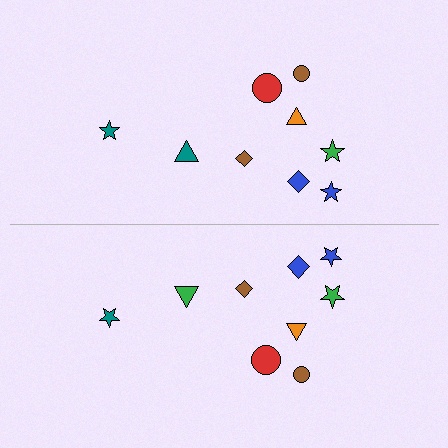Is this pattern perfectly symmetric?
No, the pattern is not perfectly symmetric. The green triangle on the bottom side breaks the symmetry — its mirror counterpart is teal.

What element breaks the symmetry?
The green triangle on the bottom side breaks the symmetry — its mirror counterpart is teal.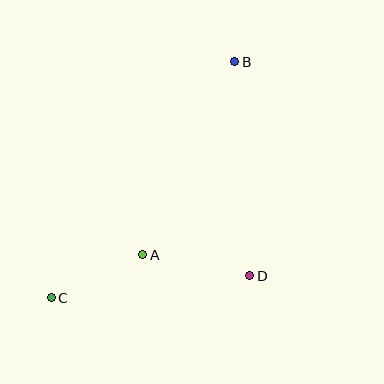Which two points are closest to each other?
Points A and C are closest to each other.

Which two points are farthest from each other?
Points B and C are farthest from each other.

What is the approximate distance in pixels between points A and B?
The distance between A and B is approximately 214 pixels.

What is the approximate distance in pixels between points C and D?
The distance between C and D is approximately 200 pixels.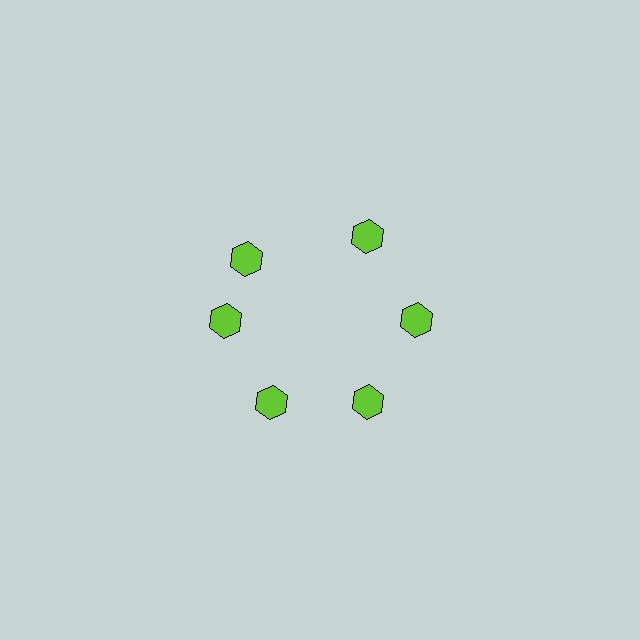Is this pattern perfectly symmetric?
No. The 6 lime hexagons are arranged in a ring, but one element near the 11 o'clock position is rotated out of alignment along the ring, breaking the 6-fold rotational symmetry.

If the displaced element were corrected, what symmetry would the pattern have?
It would have 6-fold rotational symmetry — the pattern would map onto itself every 60 degrees.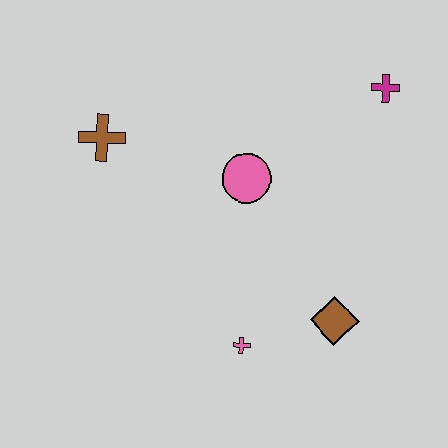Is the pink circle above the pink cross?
Yes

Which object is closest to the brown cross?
The pink circle is closest to the brown cross.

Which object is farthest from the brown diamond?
The brown cross is farthest from the brown diamond.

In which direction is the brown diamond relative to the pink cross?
The brown diamond is to the right of the pink cross.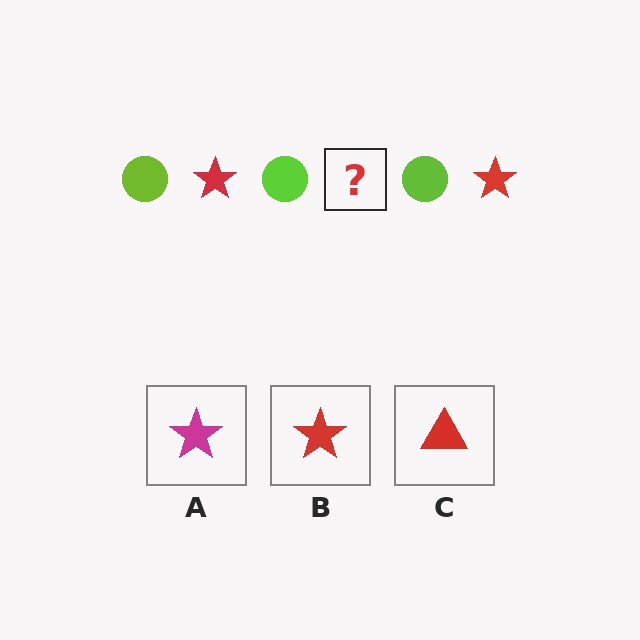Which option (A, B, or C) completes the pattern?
B.